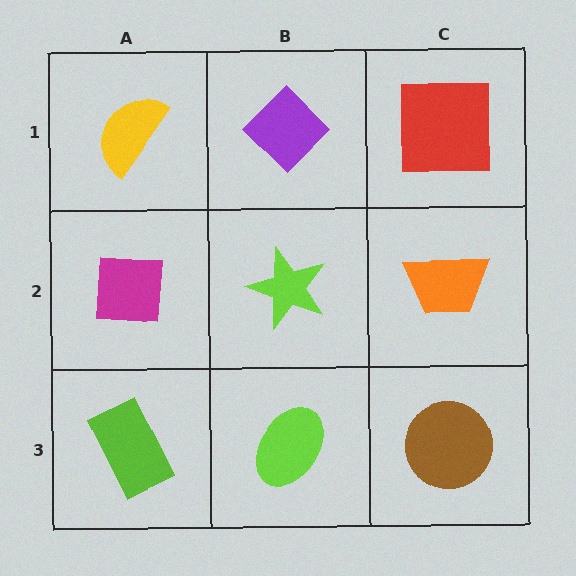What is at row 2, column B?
A lime star.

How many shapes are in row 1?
3 shapes.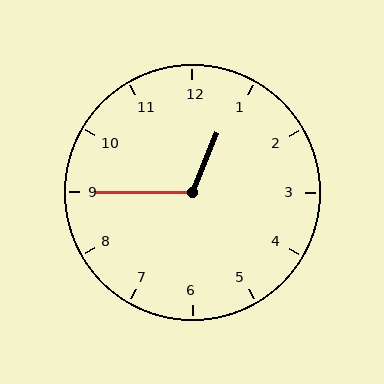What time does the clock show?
12:45.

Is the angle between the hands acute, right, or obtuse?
It is obtuse.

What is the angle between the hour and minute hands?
Approximately 112 degrees.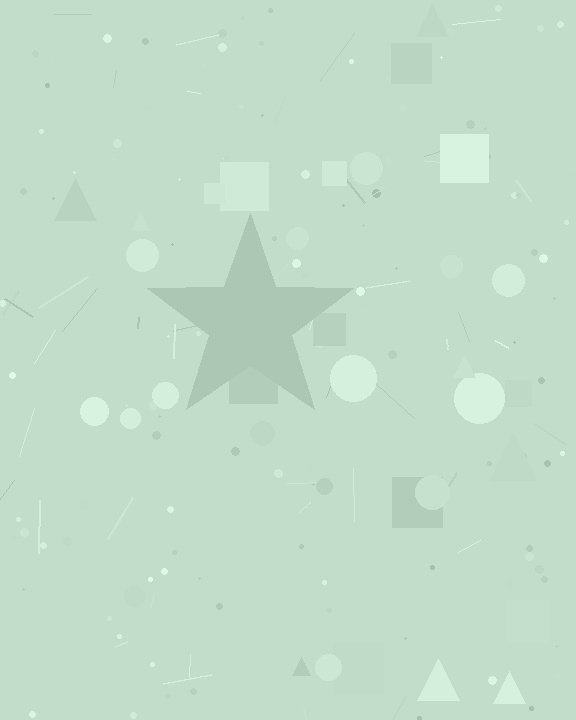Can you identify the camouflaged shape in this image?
The camouflaged shape is a star.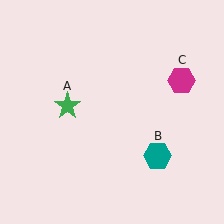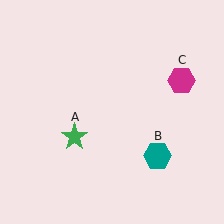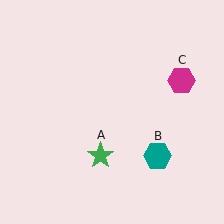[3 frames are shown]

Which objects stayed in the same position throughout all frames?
Teal hexagon (object B) and magenta hexagon (object C) remained stationary.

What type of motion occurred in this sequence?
The green star (object A) rotated counterclockwise around the center of the scene.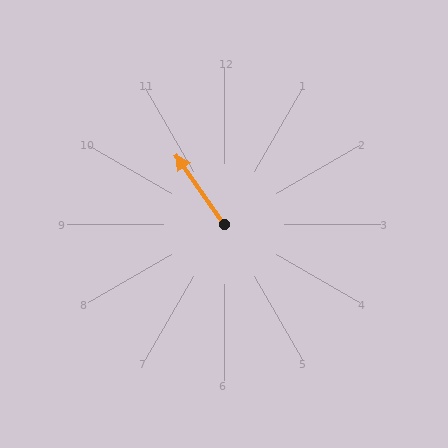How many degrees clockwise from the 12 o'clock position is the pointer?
Approximately 325 degrees.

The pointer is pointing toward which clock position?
Roughly 11 o'clock.